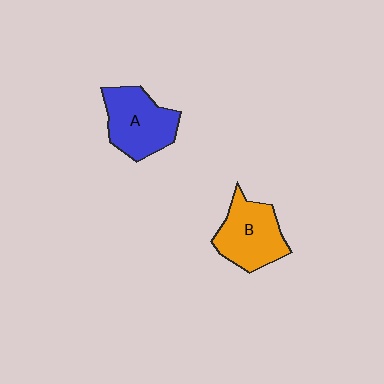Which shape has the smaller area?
Shape B (orange).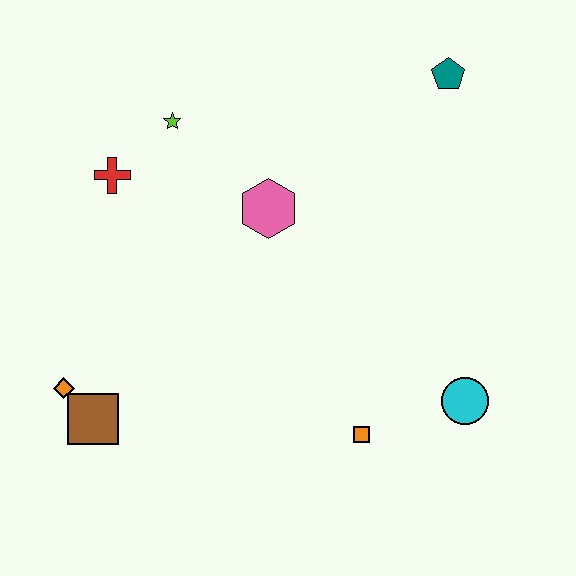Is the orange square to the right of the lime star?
Yes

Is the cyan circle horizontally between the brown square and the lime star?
No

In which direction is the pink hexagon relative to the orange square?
The pink hexagon is above the orange square.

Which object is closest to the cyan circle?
The orange square is closest to the cyan circle.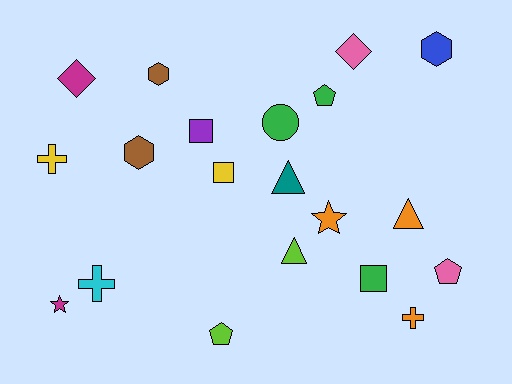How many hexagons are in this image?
There are 3 hexagons.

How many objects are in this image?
There are 20 objects.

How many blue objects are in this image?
There is 1 blue object.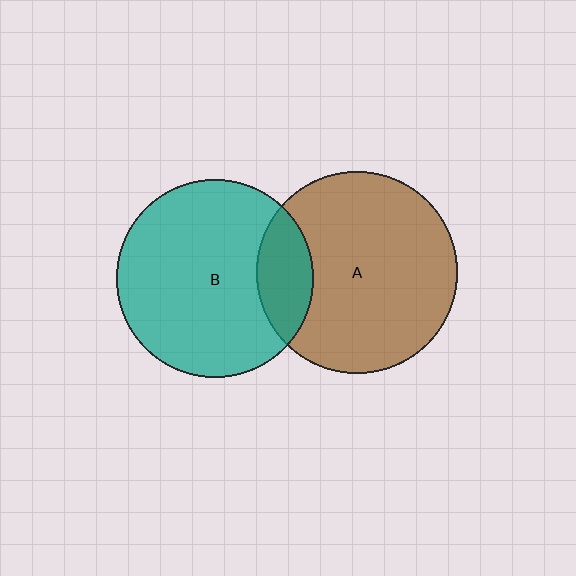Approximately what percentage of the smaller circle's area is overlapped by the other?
Approximately 20%.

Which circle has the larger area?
Circle A (brown).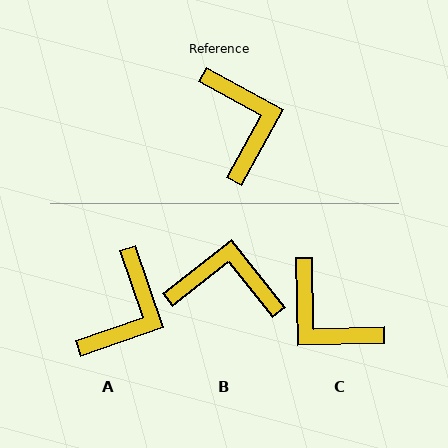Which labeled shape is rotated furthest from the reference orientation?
C, about 150 degrees away.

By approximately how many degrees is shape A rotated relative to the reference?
Approximately 43 degrees clockwise.